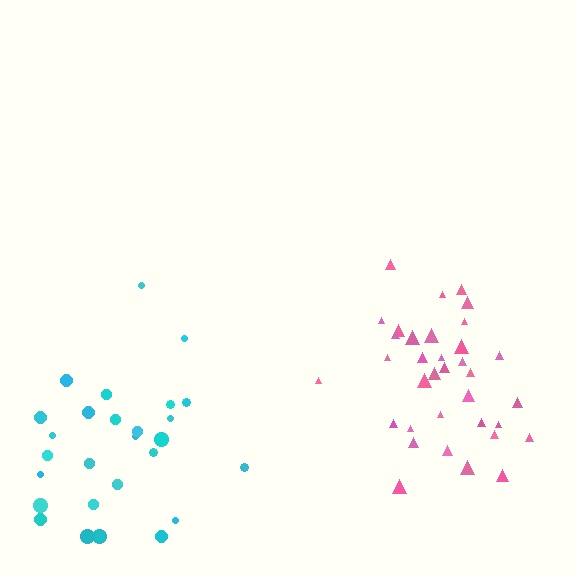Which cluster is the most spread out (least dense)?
Cyan.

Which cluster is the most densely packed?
Pink.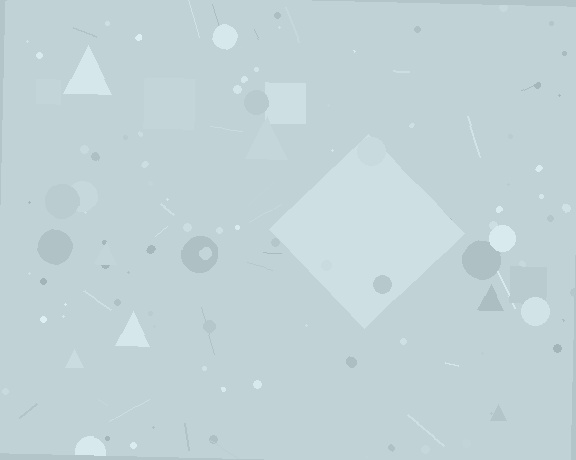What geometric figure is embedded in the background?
A diamond is embedded in the background.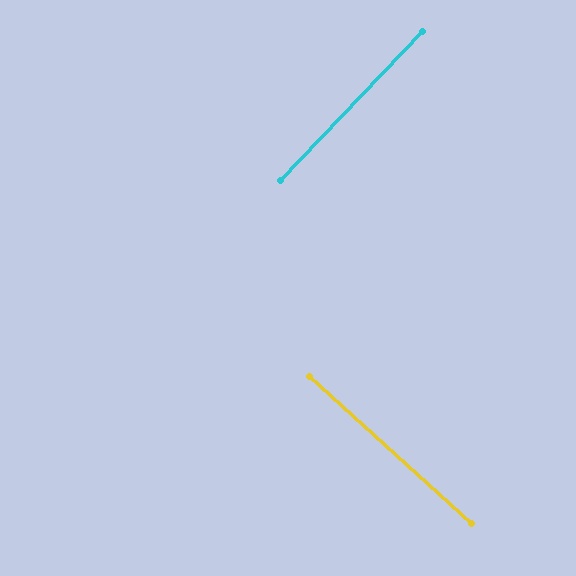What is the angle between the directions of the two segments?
Approximately 89 degrees.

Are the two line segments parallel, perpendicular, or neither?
Perpendicular — they meet at approximately 89°.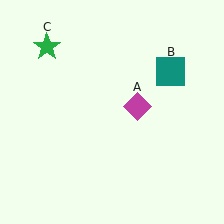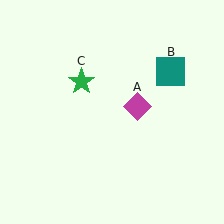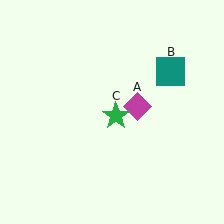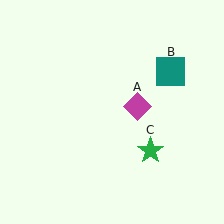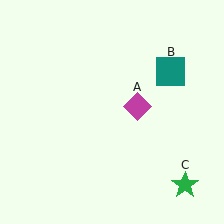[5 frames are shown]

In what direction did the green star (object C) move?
The green star (object C) moved down and to the right.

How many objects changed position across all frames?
1 object changed position: green star (object C).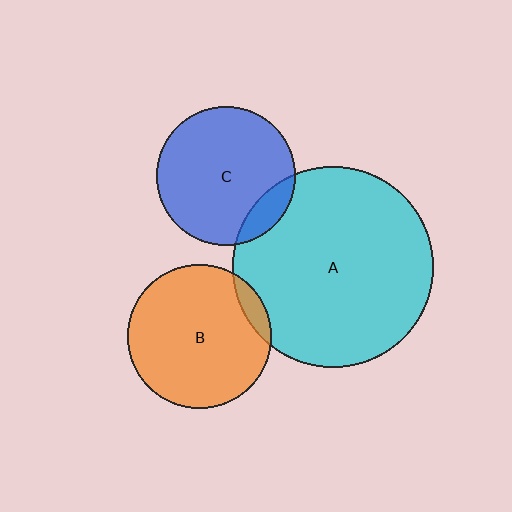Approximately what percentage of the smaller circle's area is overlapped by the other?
Approximately 15%.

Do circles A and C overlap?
Yes.